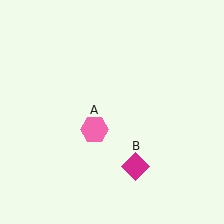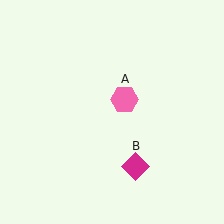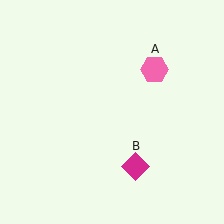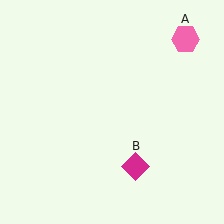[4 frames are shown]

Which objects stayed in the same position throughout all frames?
Magenta diamond (object B) remained stationary.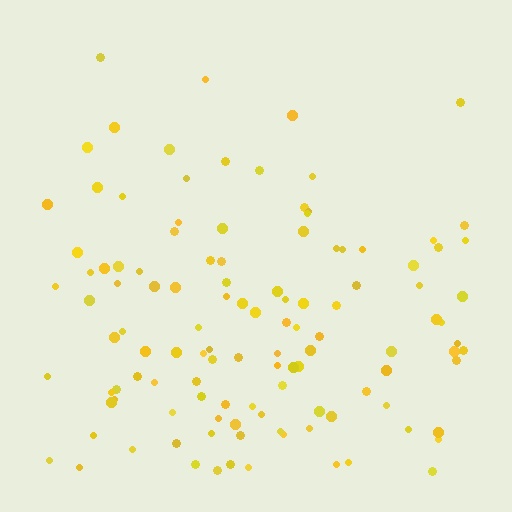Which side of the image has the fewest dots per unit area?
The top.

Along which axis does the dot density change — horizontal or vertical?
Vertical.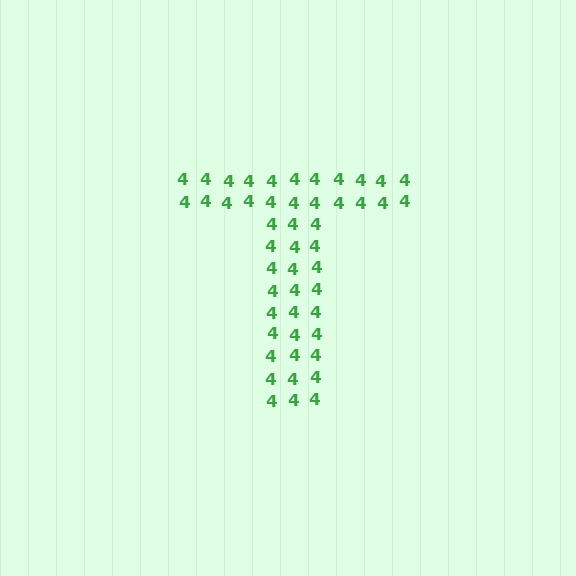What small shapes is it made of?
It is made of small digit 4's.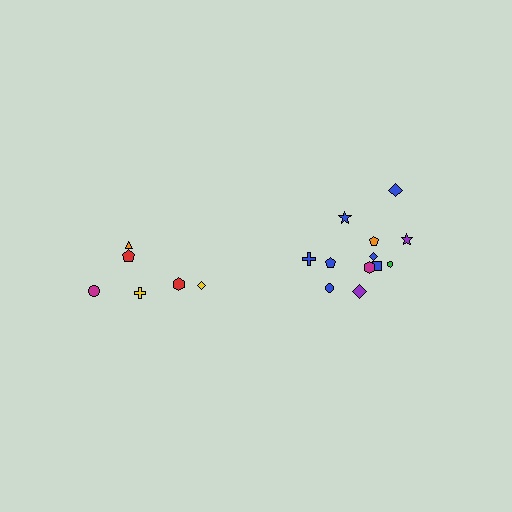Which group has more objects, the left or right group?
The right group.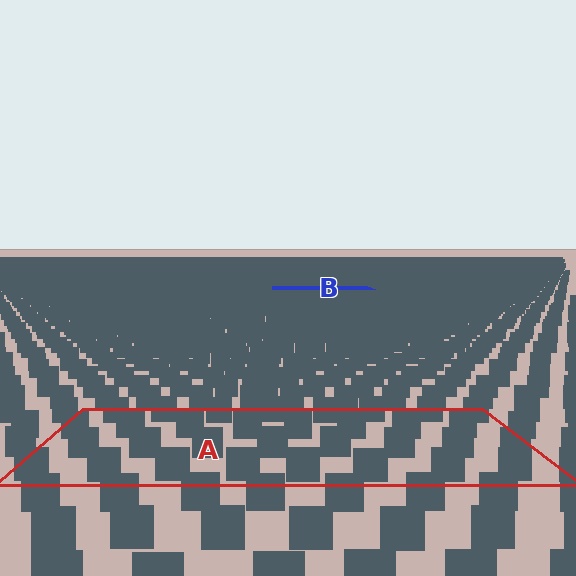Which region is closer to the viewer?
Region A is closer. The texture elements there are larger and more spread out.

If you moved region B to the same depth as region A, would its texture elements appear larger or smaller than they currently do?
They would appear larger. At a closer depth, the same texture elements are projected at a bigger on-screen size.